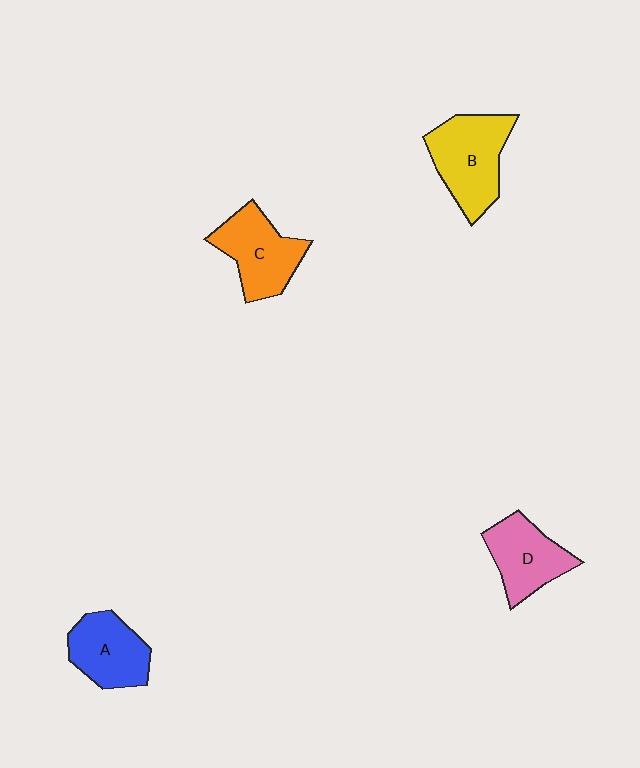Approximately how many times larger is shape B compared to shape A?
Approximately 1.3 times.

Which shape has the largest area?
Shape B (yellow).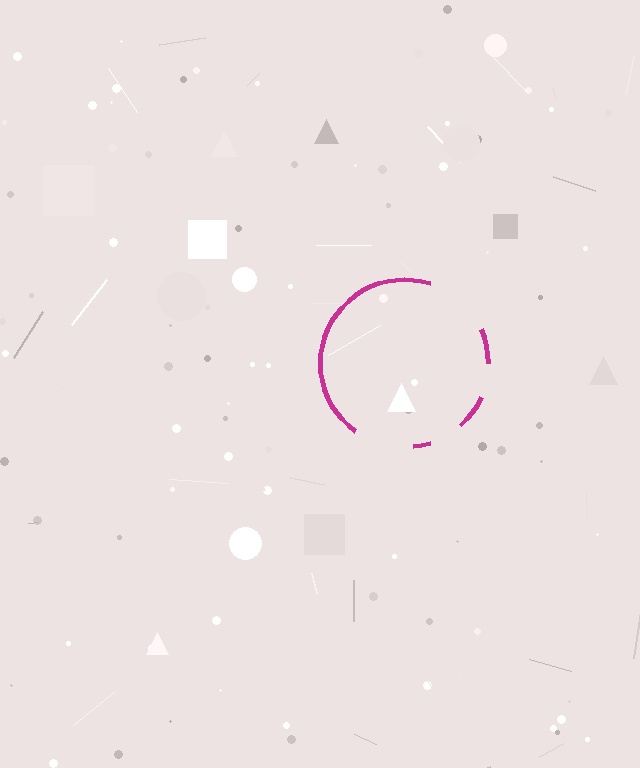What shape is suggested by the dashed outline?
The dashed outline suggests a circle.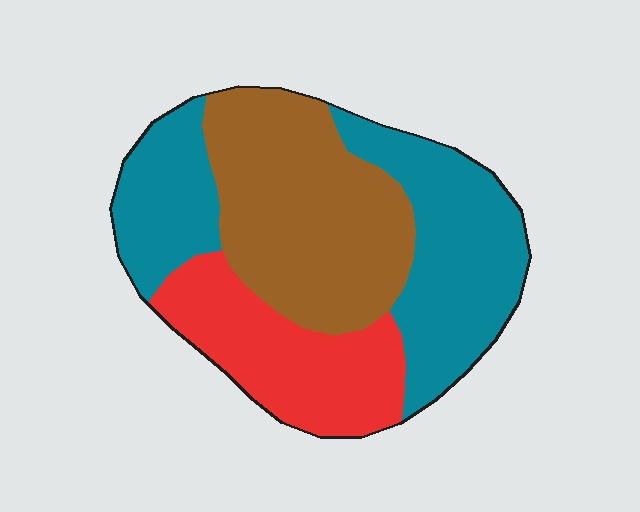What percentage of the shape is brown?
Brown takes up about three eighths (3/8) of the shape.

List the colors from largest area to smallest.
From largest to smallest: teal, brown, red.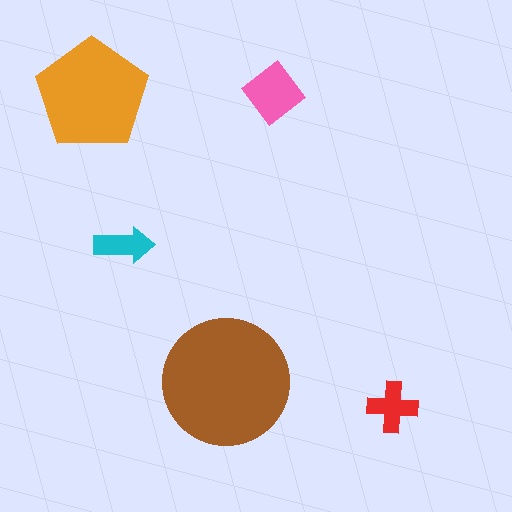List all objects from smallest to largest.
The cyan arrow, the red cross, the pink diamond, the orange pentagon, the brown circle.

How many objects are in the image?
There are 5 objects in the image.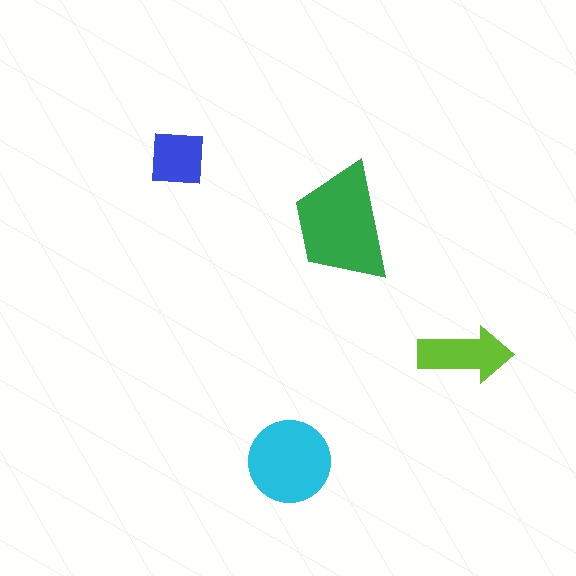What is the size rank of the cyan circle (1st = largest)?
2nd.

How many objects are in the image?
There are 4 objects in the image.